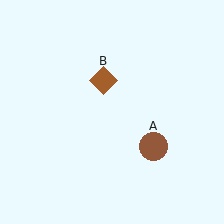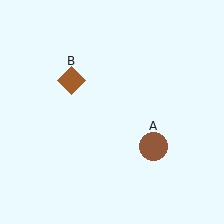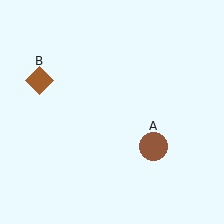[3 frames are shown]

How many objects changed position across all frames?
1 object changed position: brown diamond (object B).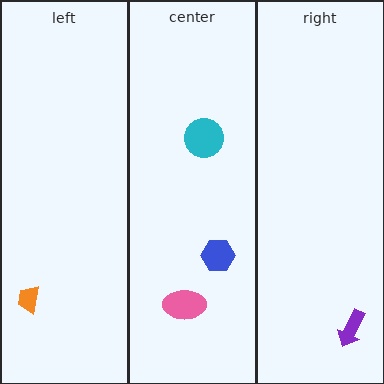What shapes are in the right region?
The purple arrow.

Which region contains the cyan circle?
The center region.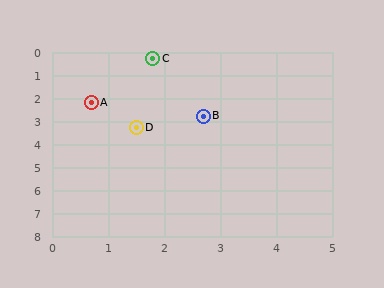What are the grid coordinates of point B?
Point B is at approximately (2.7, 2.8).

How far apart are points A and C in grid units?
Points A and C are about 2.2 grid units apart.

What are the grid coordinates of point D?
Point D is at approximately (1.5, 3.3).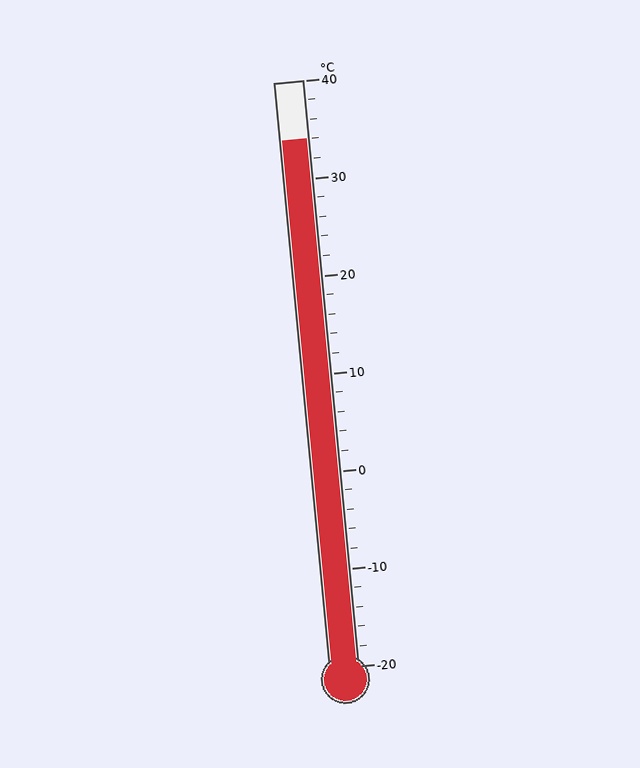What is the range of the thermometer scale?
The thermometer scale ranges from -20°C to 40°C.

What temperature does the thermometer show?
The thermometer shows approximately 34°C.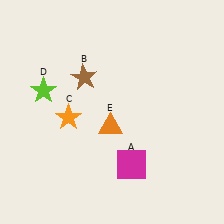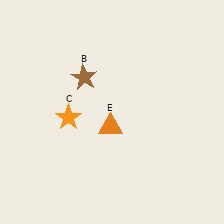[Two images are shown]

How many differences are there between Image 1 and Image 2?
There are 2 differences between the two images.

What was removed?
The magenta square (A), the lime star (D) were removed in Image 2.